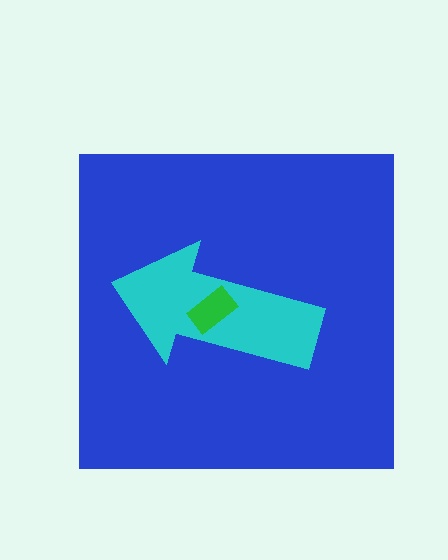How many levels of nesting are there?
3.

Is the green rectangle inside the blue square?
Yes.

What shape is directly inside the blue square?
The cyan arrow.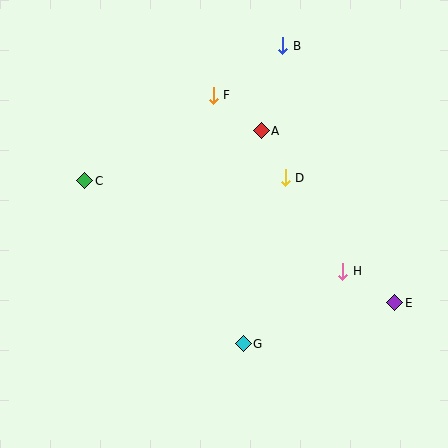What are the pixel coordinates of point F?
Point F is at (213, 95).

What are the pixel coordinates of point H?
Point H is at (343, 271).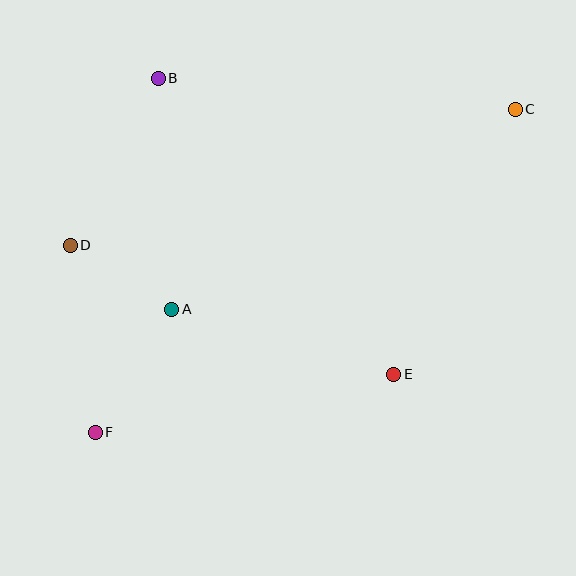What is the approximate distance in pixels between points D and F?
The distance between D and F is approximately 189 pixels.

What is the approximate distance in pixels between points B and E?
The distance between B and E is approximately 378 pixels.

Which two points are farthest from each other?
Points C and F are farthest from each other.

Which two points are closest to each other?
Points A and D are closest to each other.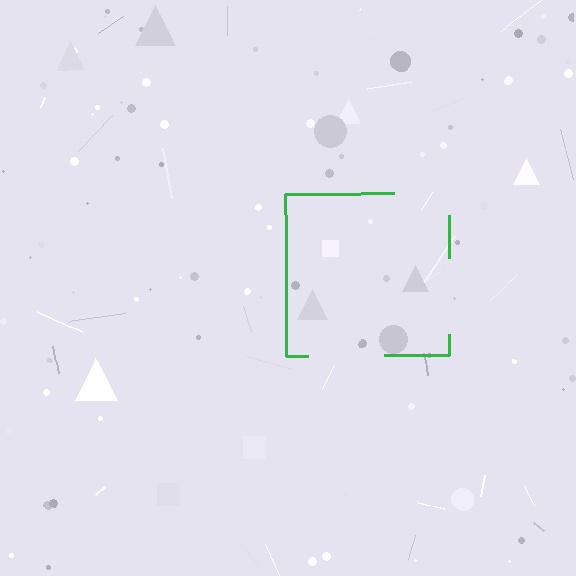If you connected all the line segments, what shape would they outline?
They would outline a square.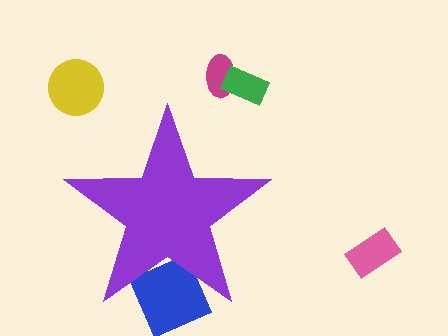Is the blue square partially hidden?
Yes, the blue square is partially hidden behind the purple star.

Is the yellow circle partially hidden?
No, the yellow circle is fully visible.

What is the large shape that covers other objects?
A purple star.